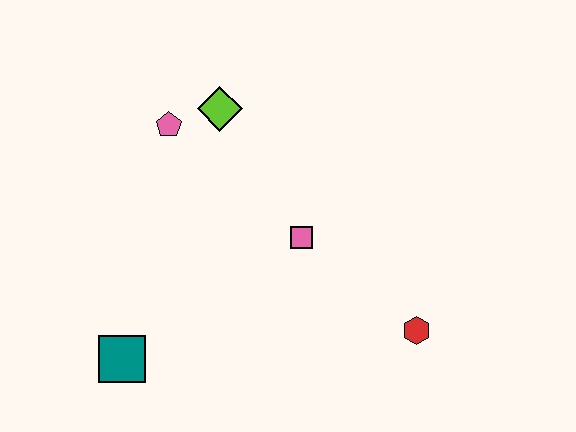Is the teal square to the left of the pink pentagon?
Yes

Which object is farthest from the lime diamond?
The red hexagon is farthest from the lime diamond.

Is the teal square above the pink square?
No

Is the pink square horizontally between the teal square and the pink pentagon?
No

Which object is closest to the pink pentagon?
The lime diamond is closest to the pink pentagon.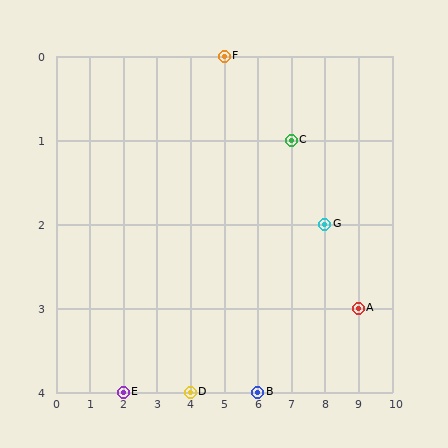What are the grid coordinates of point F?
Point F is at grid coordinates (5, 0).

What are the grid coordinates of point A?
Point A is at grid coordinates (9, 3).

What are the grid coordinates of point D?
Point D is at grid coordinates (4, 4).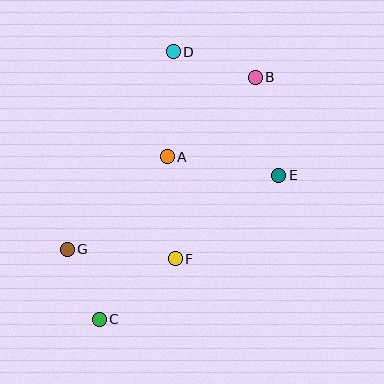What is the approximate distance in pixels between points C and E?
The distance between C and E is approximately 230 pixels.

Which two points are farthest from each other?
Points B and C are farthest from each other.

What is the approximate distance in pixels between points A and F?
The distance between A and F is approximately 102 pixels.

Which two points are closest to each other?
Points C and G are closest to each other.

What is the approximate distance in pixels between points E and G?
The distance between E and G is approximately 224 pixels.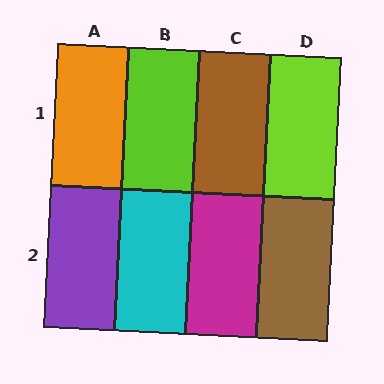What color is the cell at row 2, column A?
Purple.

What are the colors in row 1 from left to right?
Orange, lime, brown, lime.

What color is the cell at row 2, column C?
Magenta.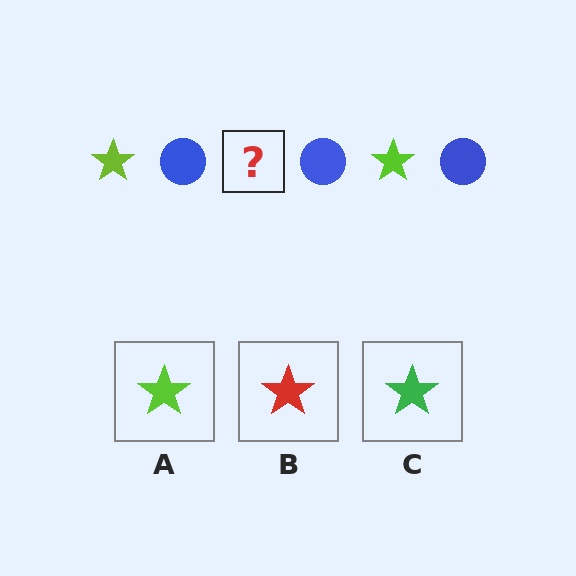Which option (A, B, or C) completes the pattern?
A.